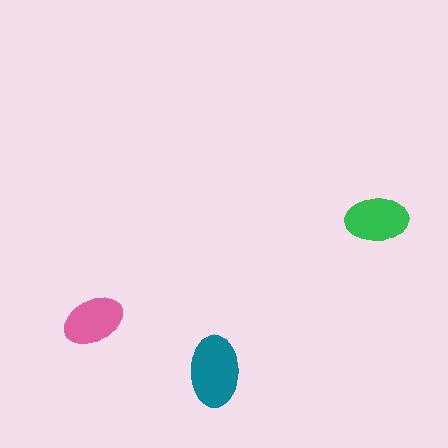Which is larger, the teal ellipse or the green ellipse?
The teal one.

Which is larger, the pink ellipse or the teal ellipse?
The teal one.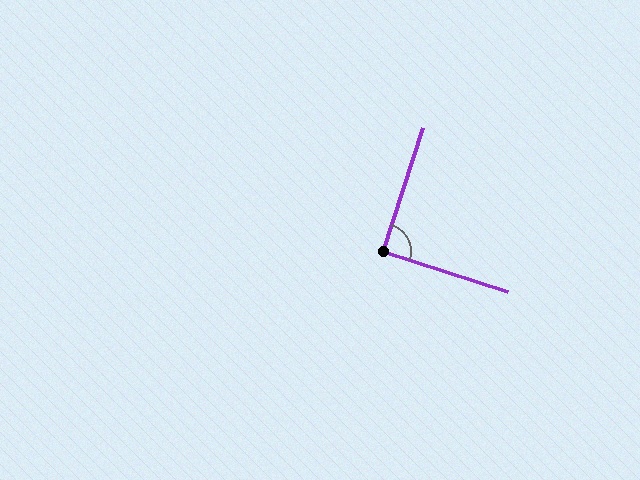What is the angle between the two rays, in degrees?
Approximately 90 degrees.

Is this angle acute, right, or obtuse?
It is approximately a right angle.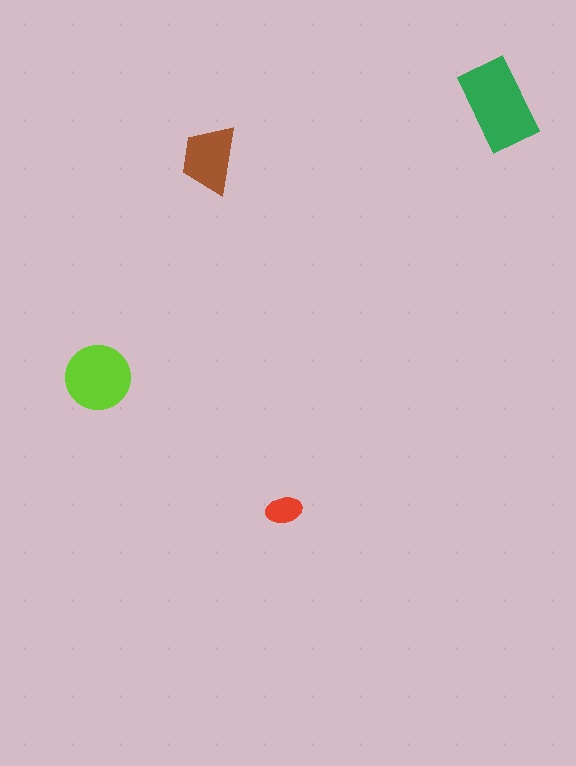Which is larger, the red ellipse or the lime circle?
The lime circle.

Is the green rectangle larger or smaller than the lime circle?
Larger.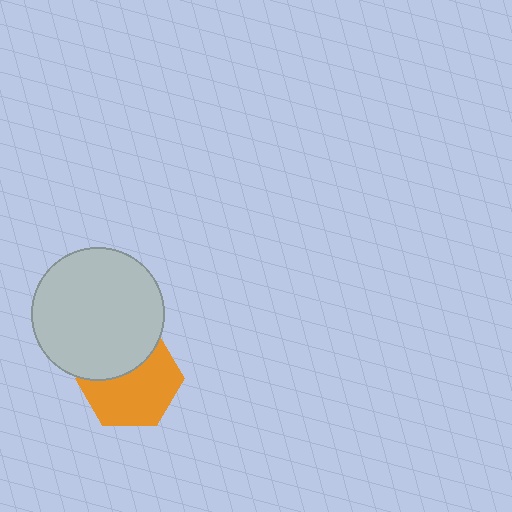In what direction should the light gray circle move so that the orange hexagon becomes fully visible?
The light gray circle should move up. That is the shortest direction to clear the overlap and leave the orange hexagon fully visible.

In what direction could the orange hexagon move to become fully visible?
The orange hexagon could move down. That would shift it out from behind the light gray circle entirely.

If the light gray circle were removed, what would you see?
You would see the complete orange hexagon.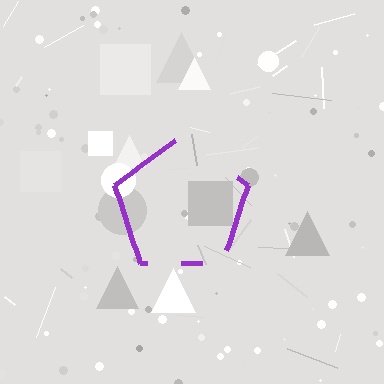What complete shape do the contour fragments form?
The contour fragments form a pentagon.